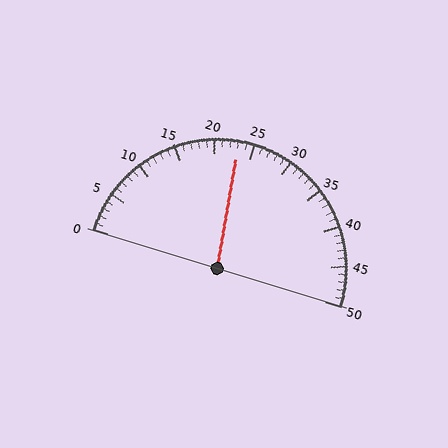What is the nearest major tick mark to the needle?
The nearest major tick mark is 25.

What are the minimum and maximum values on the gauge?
The gauge ranges from 0 to 50.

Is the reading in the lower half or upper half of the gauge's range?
The reading is in the lower half of the range (0 to 50).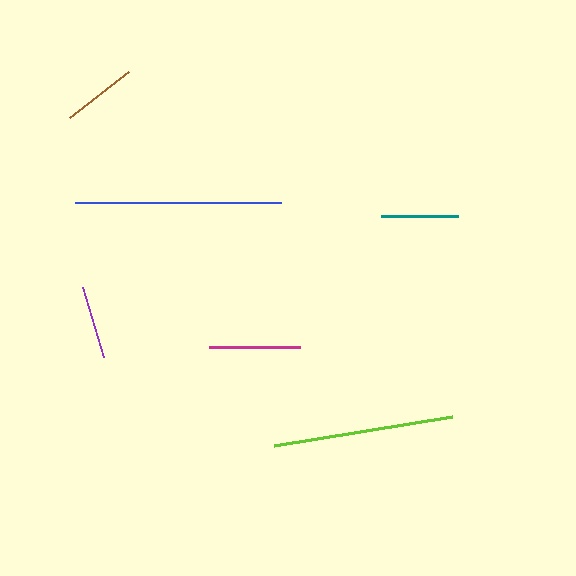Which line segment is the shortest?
The purple line is the shortest at approximately 73 pixels.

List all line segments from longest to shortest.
From longest to shortest: blue, lime, magenta, teal, brown, purple.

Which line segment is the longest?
The blue line is the longest at approximately 206 pixels.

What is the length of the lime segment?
The lime segment is approximately 181 pixels long.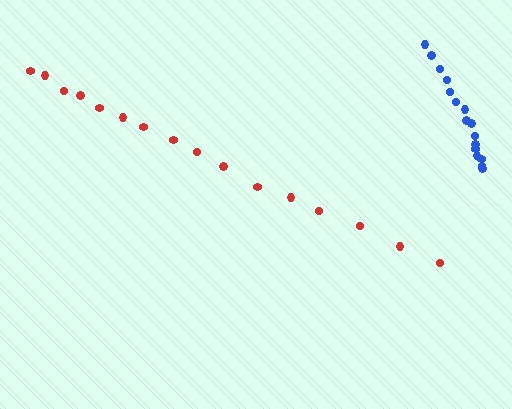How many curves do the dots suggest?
There are 2 distinct paths.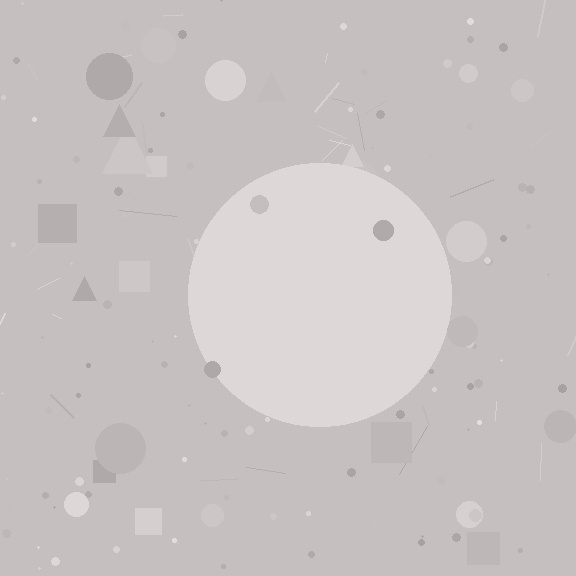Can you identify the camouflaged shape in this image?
The camouflaged shape is a circle.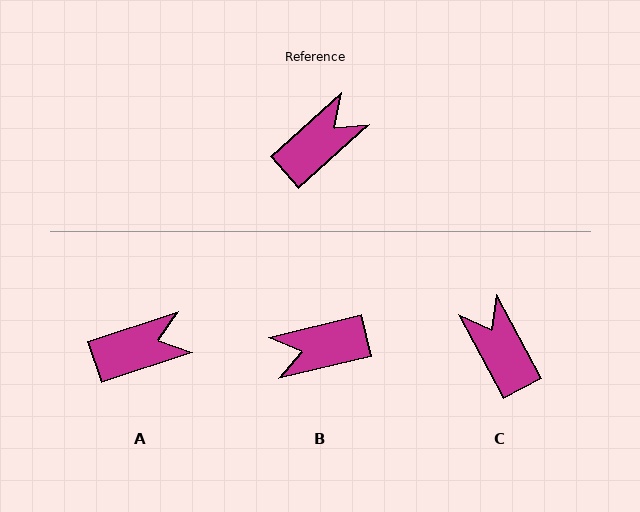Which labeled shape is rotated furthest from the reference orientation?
B, about 152 degrees away.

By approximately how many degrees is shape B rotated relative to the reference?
Approximately 152 degrees counter-clockwise.